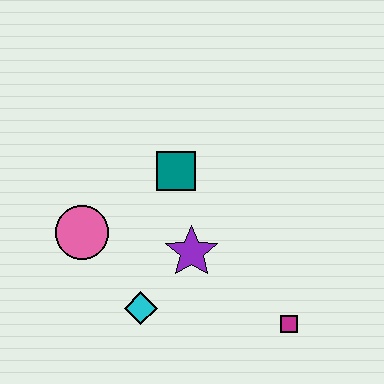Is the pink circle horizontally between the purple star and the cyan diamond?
No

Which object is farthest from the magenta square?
The pink circle is farthest from the magenta square.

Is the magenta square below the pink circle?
Yes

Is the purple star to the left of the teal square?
No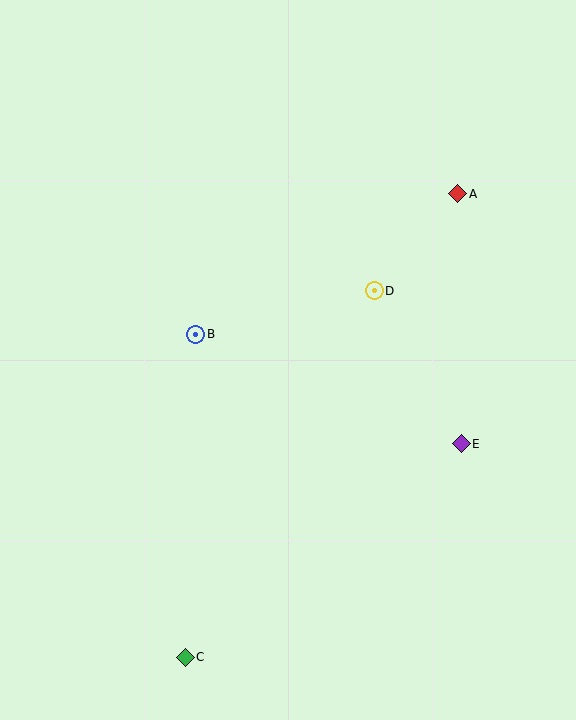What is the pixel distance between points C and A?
The distance between C and A is 538 pixels.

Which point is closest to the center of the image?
Point B at (196, 334) is closest to the center.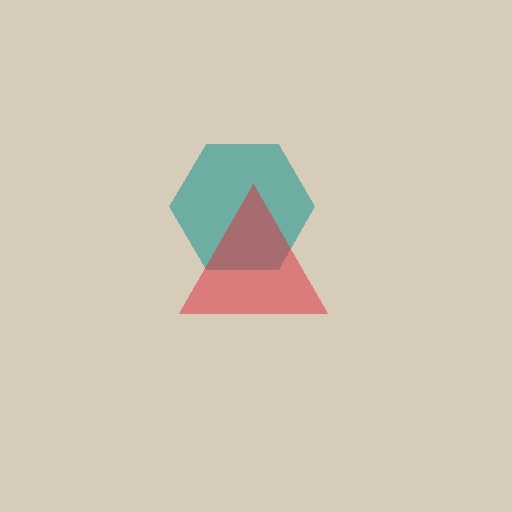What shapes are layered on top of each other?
The layered shapes are: a teal hexagon, a red triangle.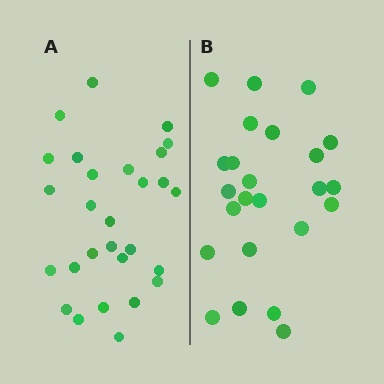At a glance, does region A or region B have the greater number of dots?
Region A (the left region) has more dots.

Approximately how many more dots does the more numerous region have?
Region A has about 4 more dots than region B.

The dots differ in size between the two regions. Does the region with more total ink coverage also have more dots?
No. Region B has more total ink coverage because its dots are larger, but region A actually contains more individual dots. Total area can be misleading — the number of items is what matters here.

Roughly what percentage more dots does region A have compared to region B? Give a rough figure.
About 15% more.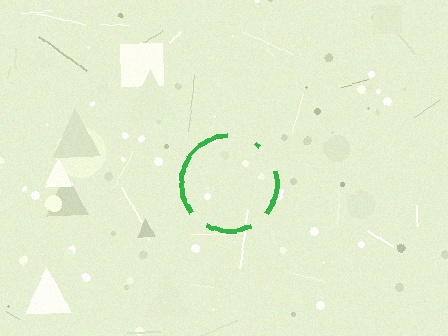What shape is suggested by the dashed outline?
The dashed outline suggests a circle.